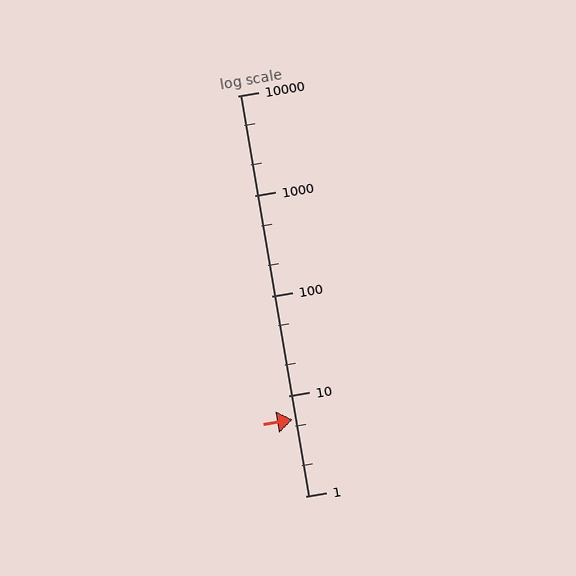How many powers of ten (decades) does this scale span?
The scale spans 4 decades, from 1 to 10000.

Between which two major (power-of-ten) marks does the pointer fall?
The pointer is between 1 and 10.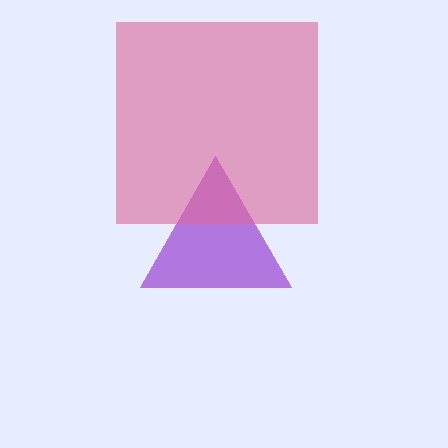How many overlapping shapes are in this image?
There are 2 overlapping shapes in the image.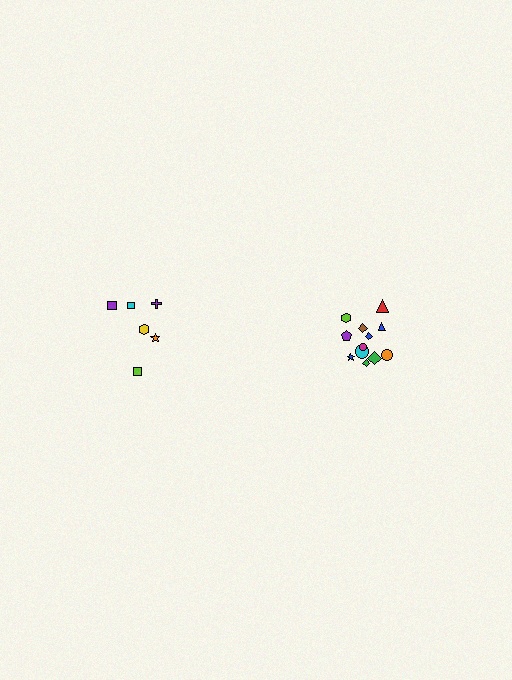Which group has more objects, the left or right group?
The right group.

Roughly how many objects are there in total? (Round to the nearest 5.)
Roughly 20 objects in total.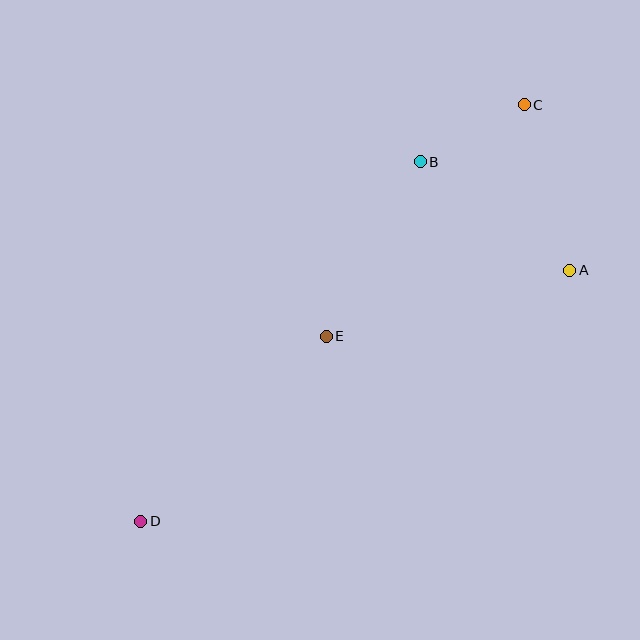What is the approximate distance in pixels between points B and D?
The distance between B and D is approximately 455 pixels.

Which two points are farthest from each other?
Points C and D are farthest from each other.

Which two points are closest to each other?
Points B and C are closest to each other.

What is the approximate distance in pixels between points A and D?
The distance between A and D is approximately 497 pixels.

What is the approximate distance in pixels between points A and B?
The distance between A and B is approximately 185 pixels.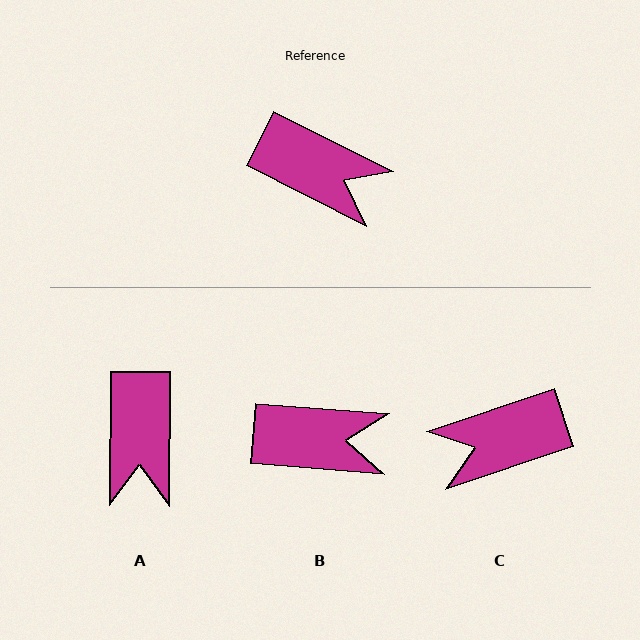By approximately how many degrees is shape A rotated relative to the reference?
Approximately 64 degrees clockwise.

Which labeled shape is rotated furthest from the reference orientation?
C, about 135 degrees away.